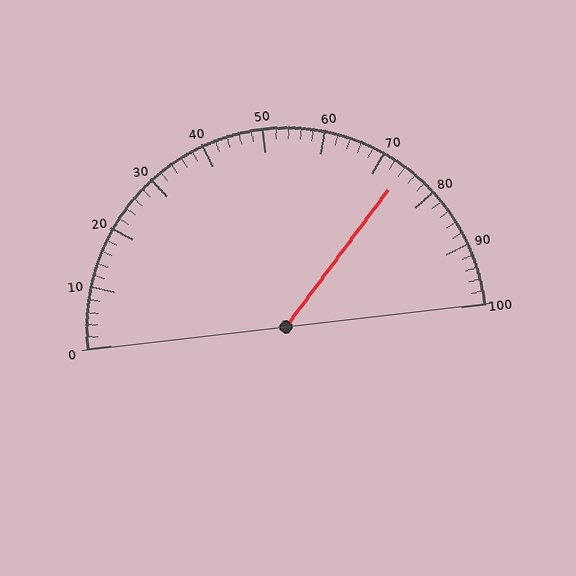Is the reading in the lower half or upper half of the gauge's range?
The reading is in the upper half of the range (0 to 100).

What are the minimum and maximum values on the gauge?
The gauge ranges from 0 to 100.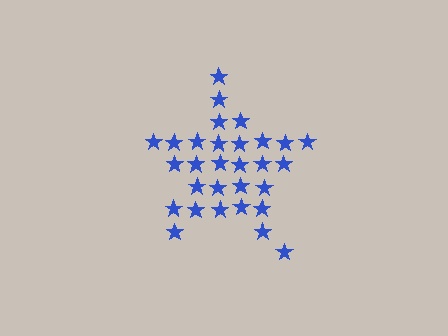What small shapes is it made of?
It is made of small stars.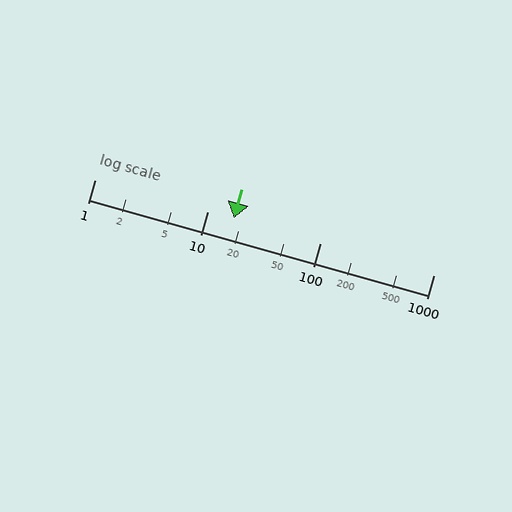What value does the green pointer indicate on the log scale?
The pointer indicates approximately 17.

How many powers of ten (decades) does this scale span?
The scale spans 3 decades, from 1 to 1000.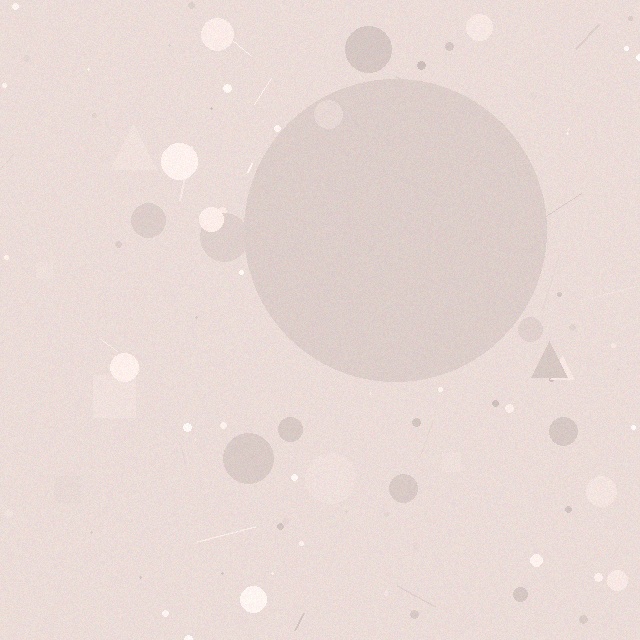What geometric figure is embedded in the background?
A circle is embedded in the background.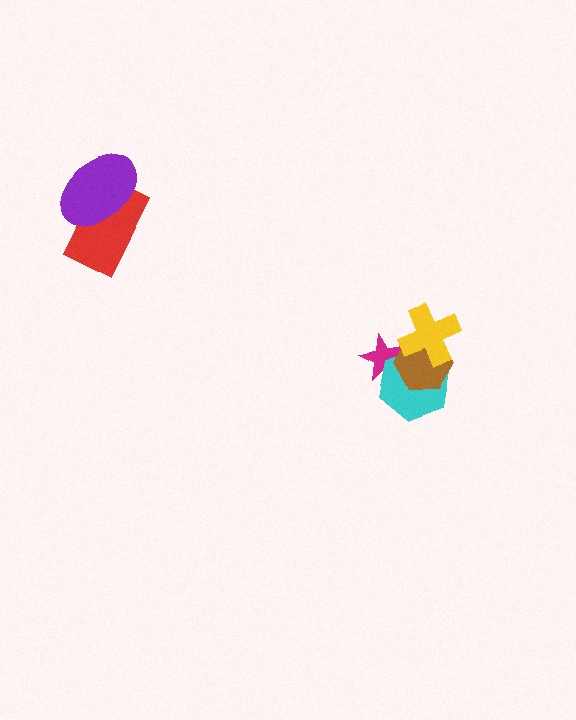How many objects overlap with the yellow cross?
2 objects overlap with the yellow cross.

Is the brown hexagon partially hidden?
Yes, it is partially covered by another shape.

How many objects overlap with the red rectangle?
1 object overlaps with the red rectangle.